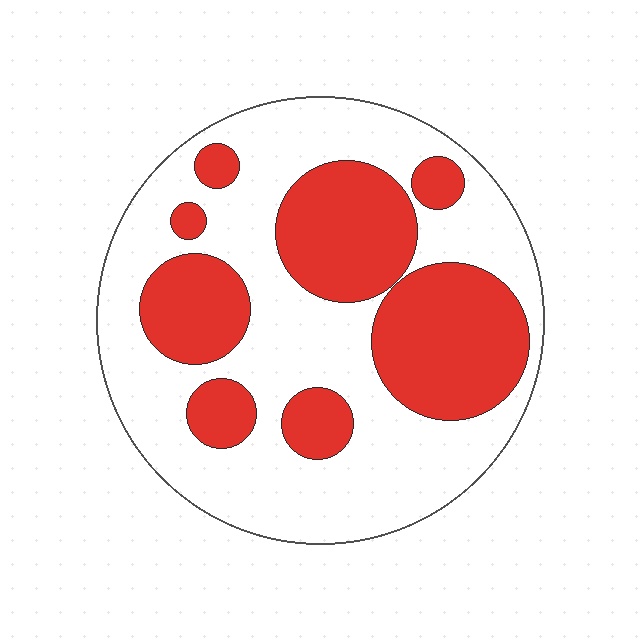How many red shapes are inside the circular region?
8.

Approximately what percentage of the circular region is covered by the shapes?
Approximately 35%.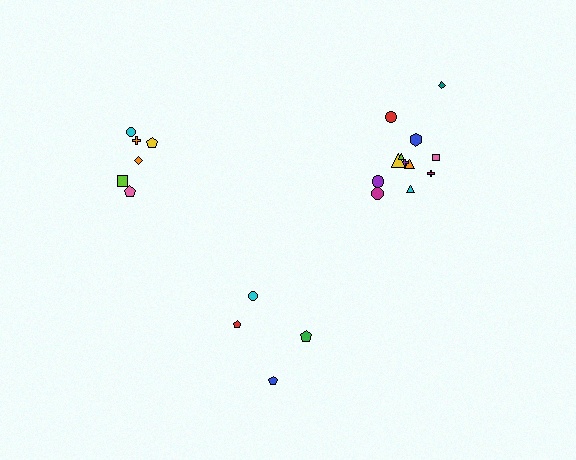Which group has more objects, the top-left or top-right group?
The top-right group.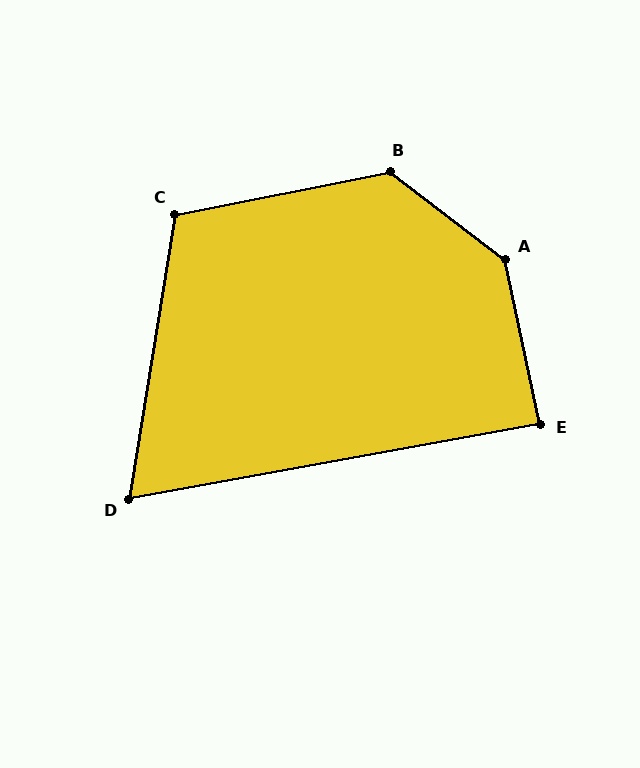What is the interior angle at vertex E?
Approximately 89 degrees (approximately right).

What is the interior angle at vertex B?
Approximately 132 degrees (obtuse).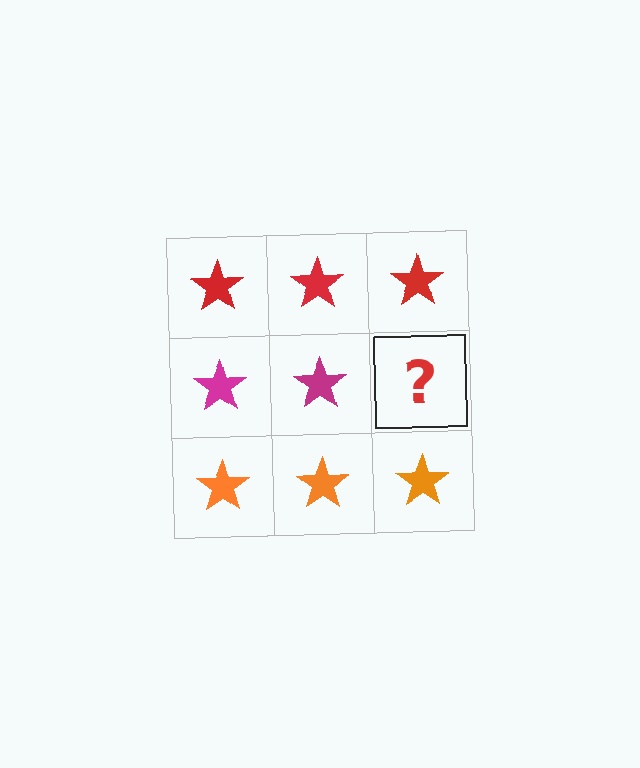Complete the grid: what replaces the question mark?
The question mark should be replaced with a magenta star.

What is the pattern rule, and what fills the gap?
The rule is that each row has a consistent color. The gap should be filled with a magenta star.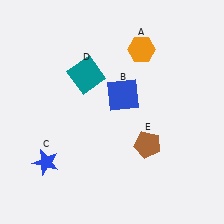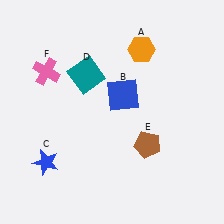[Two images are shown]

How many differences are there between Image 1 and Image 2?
There is 1 difference between the two images.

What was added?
A pink cross (F) was added in Image 2.